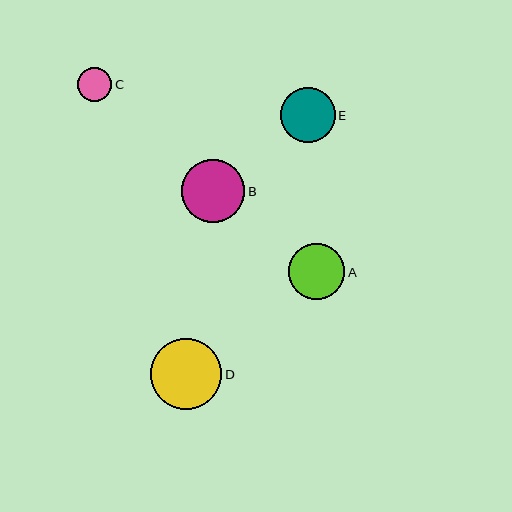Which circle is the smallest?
Circle C is the smallest with a size of approximately 34 pixels.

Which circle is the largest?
Circle D is the largest with a size of approximately 71 pixels.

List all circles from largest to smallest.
From largest to smallest: D, B, A, E, C.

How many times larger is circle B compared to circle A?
Circle B is approximately 1.1 times the size of circle A.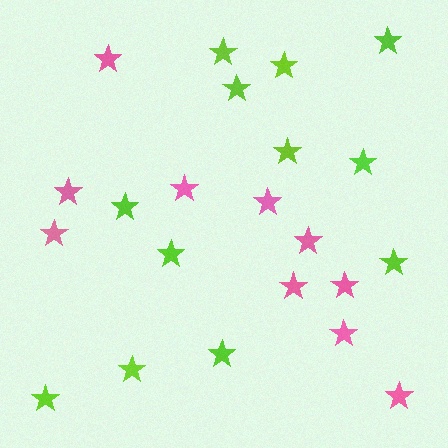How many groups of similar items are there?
There are 2 groups: one group of lime stars (12) and one group of pink stars (10).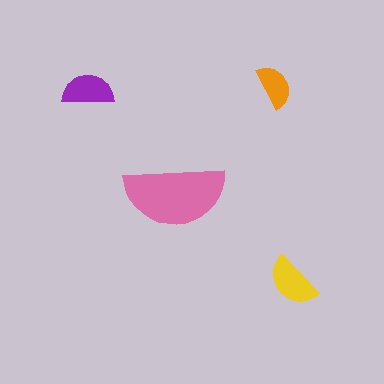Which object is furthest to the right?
The yellow semicircle is rightmost.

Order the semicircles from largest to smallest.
the pink one, the yellow one, the purple one, the orange one.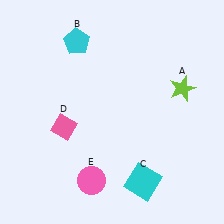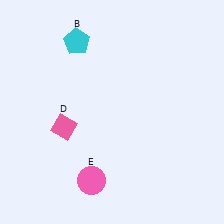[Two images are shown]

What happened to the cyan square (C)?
The cyan square (C) was removed in Image 2. It was in the bottom-right area of Image 1.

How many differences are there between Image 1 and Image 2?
There are 2 differences between the two images.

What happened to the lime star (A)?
The lime star (A) was removed in Image 2. It was in the top-right area of Image 1.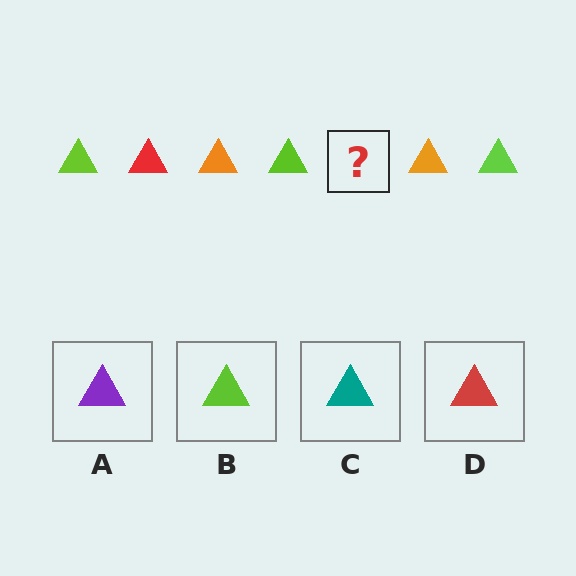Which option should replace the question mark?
Option D.